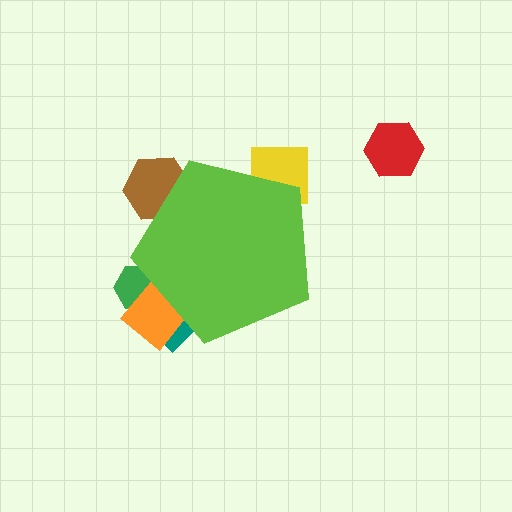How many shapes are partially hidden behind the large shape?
5 shapes are partially hidden.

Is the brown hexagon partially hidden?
Yes, the brown hexagon is partially hidden behind the lime pentagon.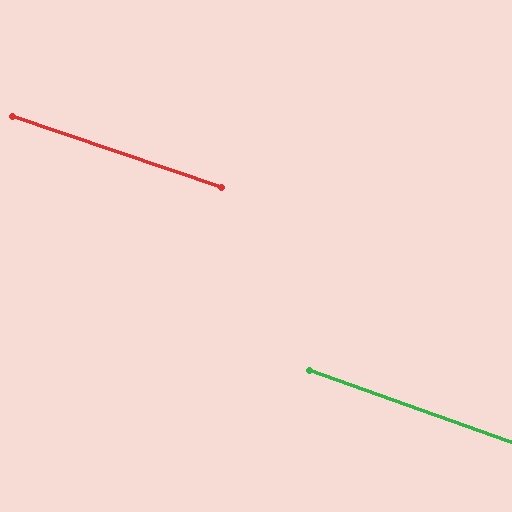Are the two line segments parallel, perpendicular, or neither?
Parallel — their directions differ by only 1.0°.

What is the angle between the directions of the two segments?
Approximately 1 degree.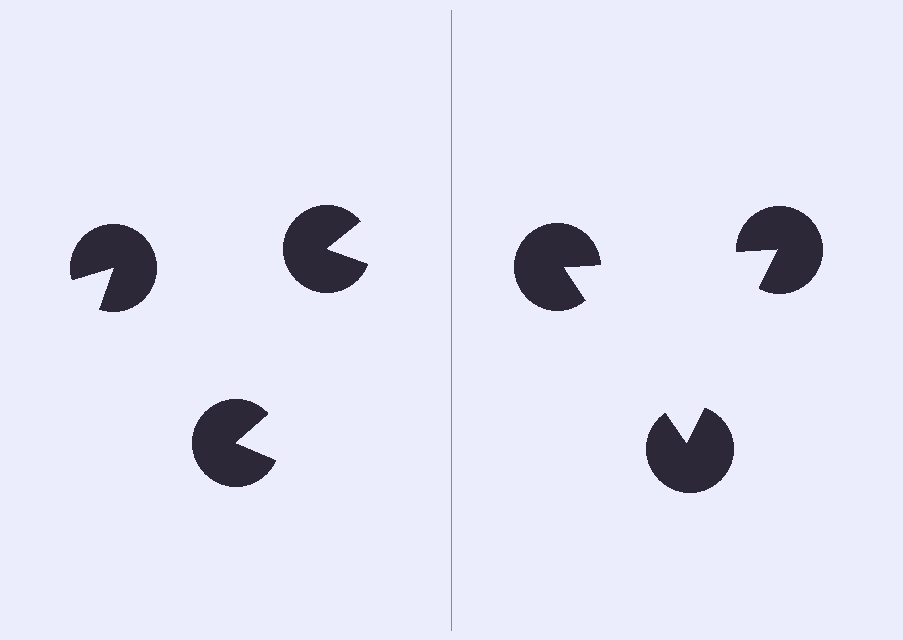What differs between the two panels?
The pac-man discs are positioned identically on both sides; only the wedge orientations differ. On the right they align to a triangle; on the left they are misaligned.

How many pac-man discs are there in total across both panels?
6 — 3 on each side.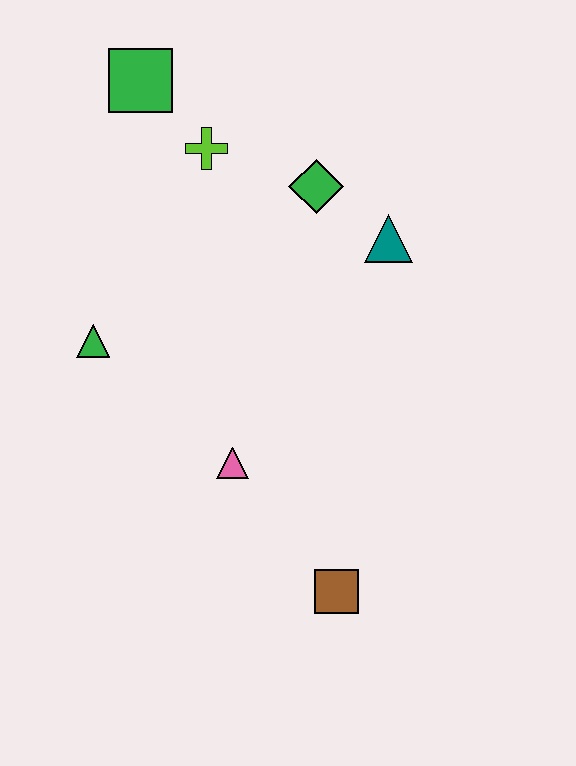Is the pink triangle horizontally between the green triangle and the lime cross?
No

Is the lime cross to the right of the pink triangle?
No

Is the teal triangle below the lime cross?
Yes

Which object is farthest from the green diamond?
The brown square is farthest from the green diamond.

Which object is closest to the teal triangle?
The green diamond is closest to the teal triangle.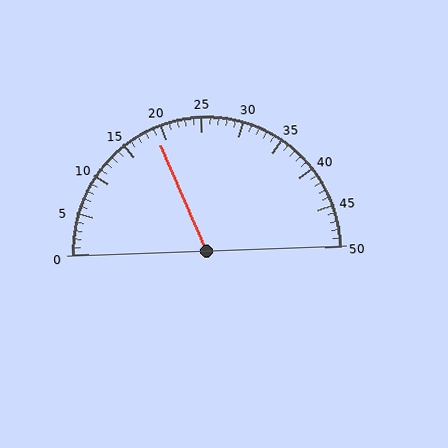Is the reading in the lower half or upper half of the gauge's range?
The reading is in the lower half of the range (0 to 50).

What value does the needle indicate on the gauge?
The needle indicates approximately 19.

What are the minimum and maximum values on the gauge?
The gauge ranges from 0 to 50.